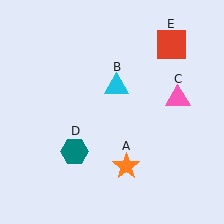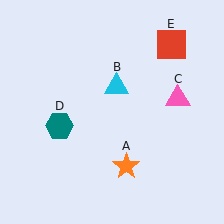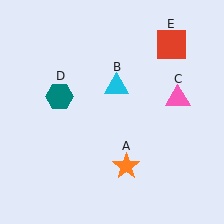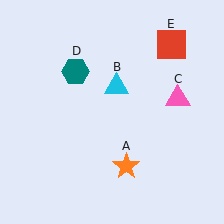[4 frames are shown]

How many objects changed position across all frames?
1 object changed position: teal hexagon (object D).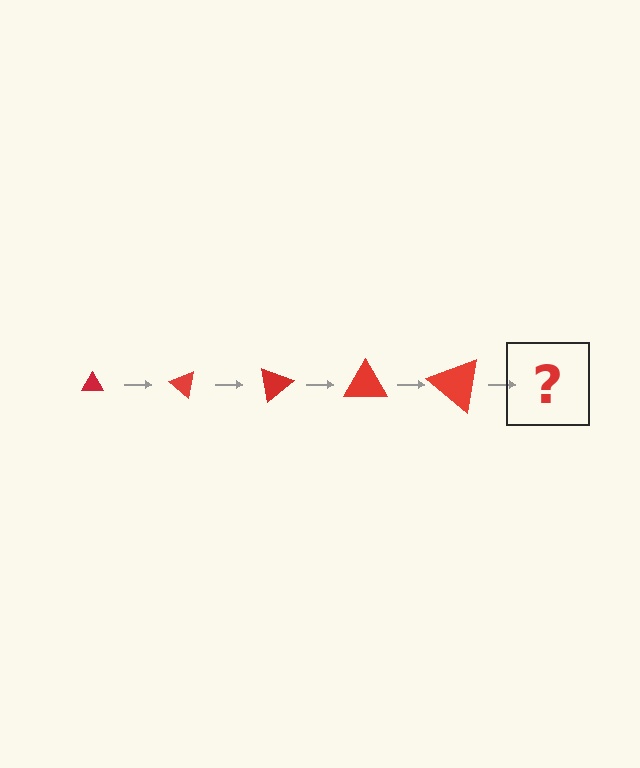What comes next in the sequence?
The next element should be a triangle, larger than the previous one and rotated 200 degrees from the start.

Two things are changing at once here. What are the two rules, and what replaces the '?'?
The two rules are that the triangle grows larger each step and it rotates 40 degrees each step. The '?' should be a triangle, larger than the previous one and rotated 200 degrees from the start.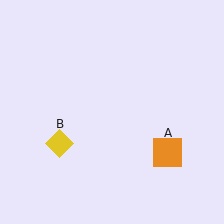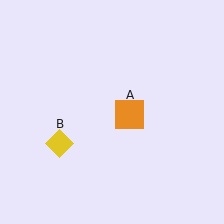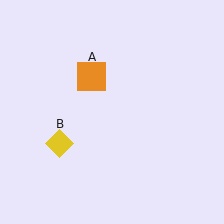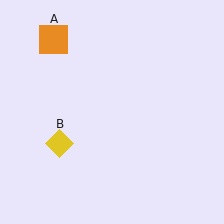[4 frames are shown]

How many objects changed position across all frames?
1 object changed position: orange square (object A).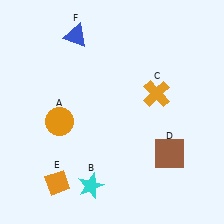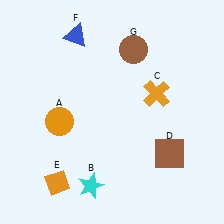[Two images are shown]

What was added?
A brown circle (G) was added in Image 2.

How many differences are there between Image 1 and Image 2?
There is 1 difference between the two images.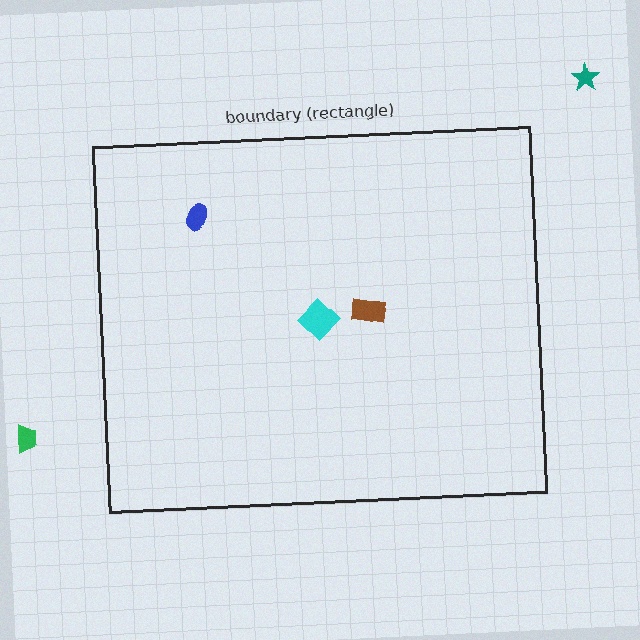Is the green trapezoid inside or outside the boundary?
Outside.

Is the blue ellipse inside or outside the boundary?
Inside.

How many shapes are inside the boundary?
3 inside, 2 outside.